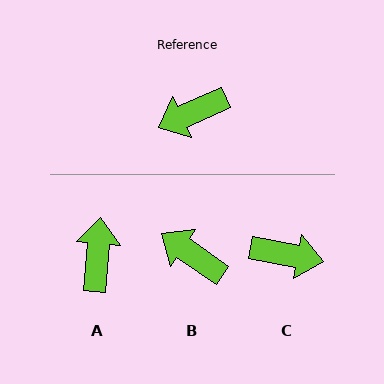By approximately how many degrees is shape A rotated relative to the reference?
Approximately 119 degrees clockwise.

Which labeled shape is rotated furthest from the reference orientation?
C, about 145 degrees away.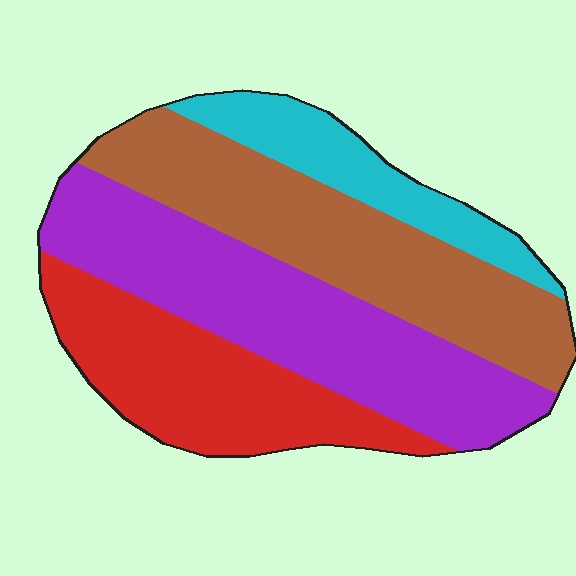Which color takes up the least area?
Cyan, at roughly 15%.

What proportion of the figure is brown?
Brown takes up about one third (1/3) of the figure.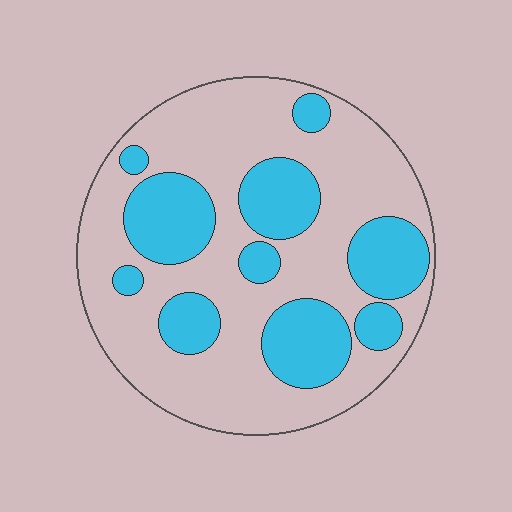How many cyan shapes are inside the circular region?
10.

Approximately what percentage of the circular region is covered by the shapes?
Approximately 35%.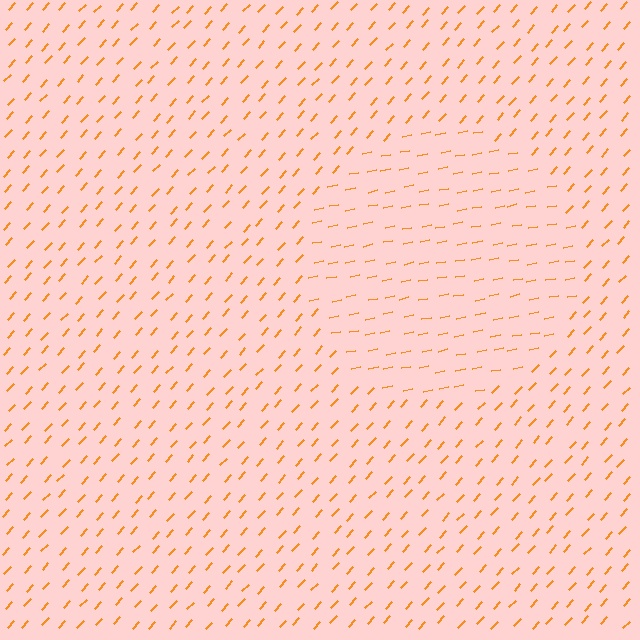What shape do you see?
I see a circle.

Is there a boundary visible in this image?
Yes, there is a texture boundary formed by a change in line orientation.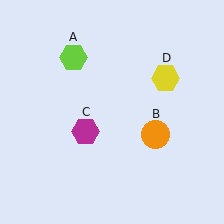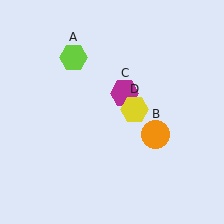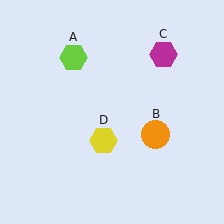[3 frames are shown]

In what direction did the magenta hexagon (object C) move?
The magenta hexagon (object C) moved up and to the right.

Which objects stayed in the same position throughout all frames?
Lime hexagon (object A) and orange circle (object B) remained stationary.